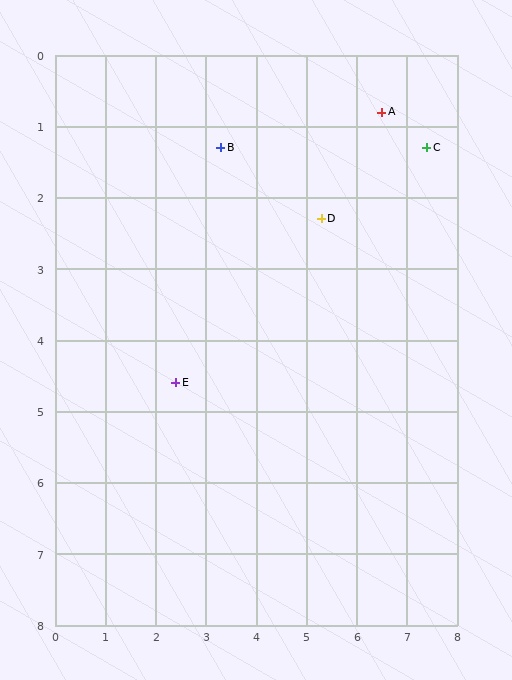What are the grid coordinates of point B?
Point B is at approximately (3.3, 1.3).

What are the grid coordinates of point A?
Point A is at approximately (6.5, 0.8).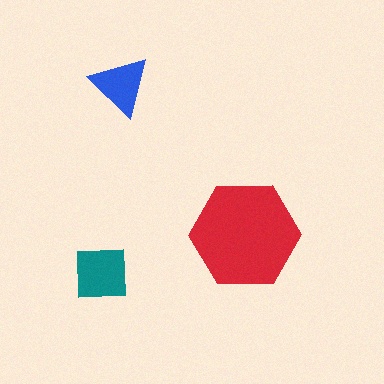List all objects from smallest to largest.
The blue triangle, the teal square, the red hexagon.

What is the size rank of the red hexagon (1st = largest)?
1st.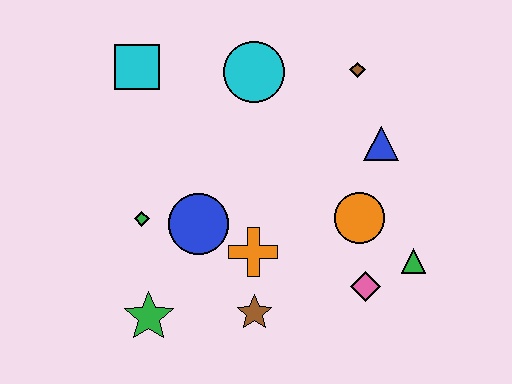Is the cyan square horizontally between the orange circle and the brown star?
No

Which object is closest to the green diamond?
The blue circle is closest to the green diamond.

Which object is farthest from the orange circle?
The cyan square is farthest from the orange circle.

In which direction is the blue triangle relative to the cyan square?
The blue triangle is to the right of the cyan square.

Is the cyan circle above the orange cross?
Yes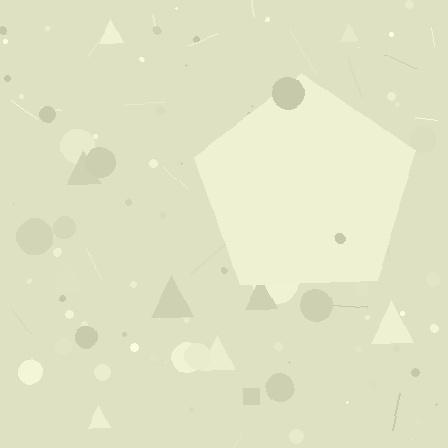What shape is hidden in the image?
A pentagon is hidden in the image.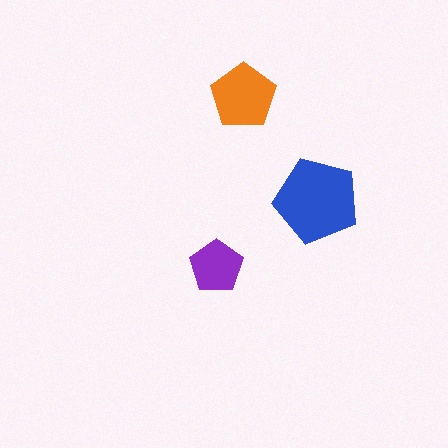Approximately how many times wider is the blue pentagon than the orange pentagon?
About 1.5 times wider.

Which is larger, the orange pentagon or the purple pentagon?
The orange one.